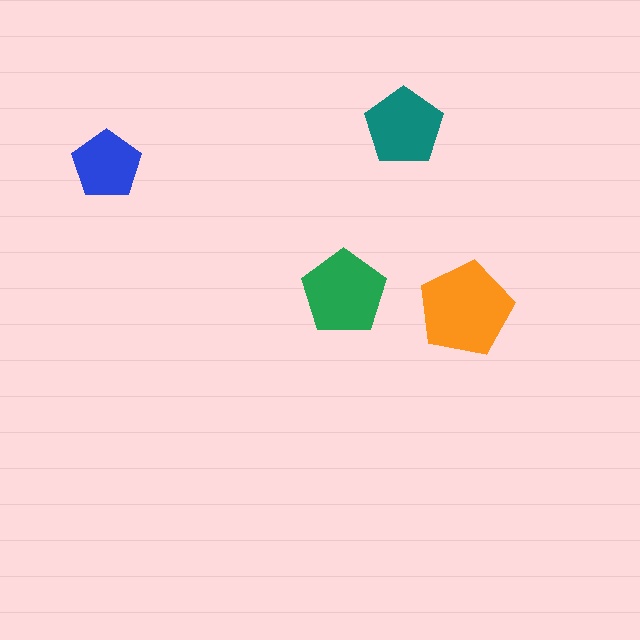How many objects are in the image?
There are 4 objects in the image.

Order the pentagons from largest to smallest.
the orange one, the green one, the teal one, the blue one.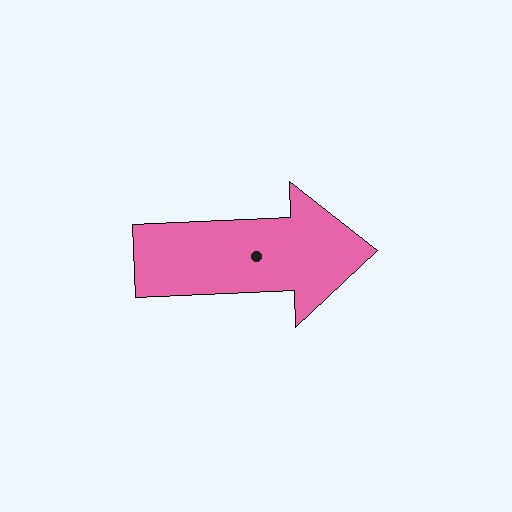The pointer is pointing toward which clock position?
Roughly 3 o'clock.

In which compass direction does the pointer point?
East.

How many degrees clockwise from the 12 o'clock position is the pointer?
Approximately 87 degrees.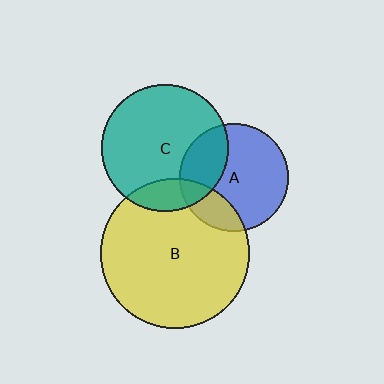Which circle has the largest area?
Circle B (yellow).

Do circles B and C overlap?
Yes.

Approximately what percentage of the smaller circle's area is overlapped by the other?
Approximately 15%.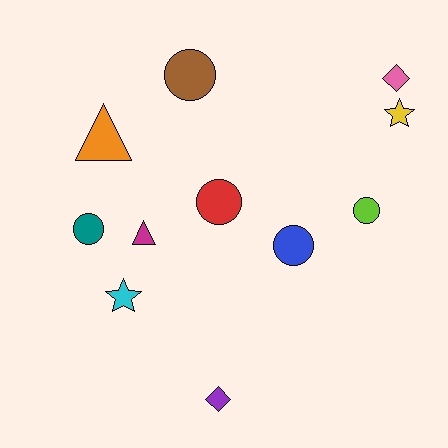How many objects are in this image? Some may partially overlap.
There are 11 objects.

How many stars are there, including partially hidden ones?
There are 2 stars.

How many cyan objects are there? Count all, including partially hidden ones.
There is 1 cyan object.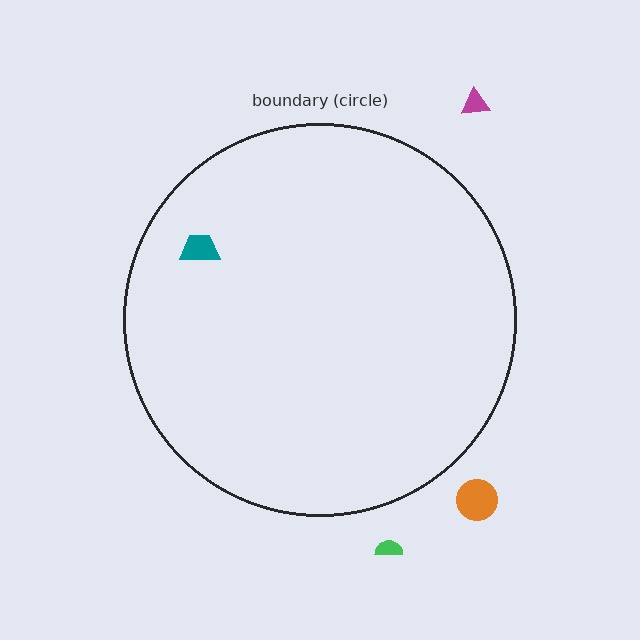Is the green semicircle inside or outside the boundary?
Outside.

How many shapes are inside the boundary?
1 inside, 3 outside.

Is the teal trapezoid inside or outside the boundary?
Inside.